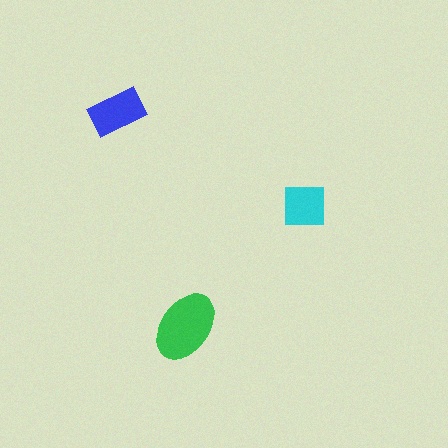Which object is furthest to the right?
The cyan square is rightmost.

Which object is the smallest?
The cyan square.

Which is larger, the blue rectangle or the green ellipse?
The green ellipse.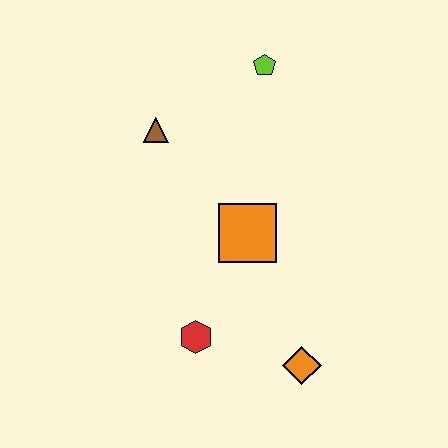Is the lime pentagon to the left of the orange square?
No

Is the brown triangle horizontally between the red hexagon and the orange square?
No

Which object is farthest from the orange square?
The lime pentagon is farthest from the orange square.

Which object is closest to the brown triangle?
The lime pentagon is closest to the brown triangle.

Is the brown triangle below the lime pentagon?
Yes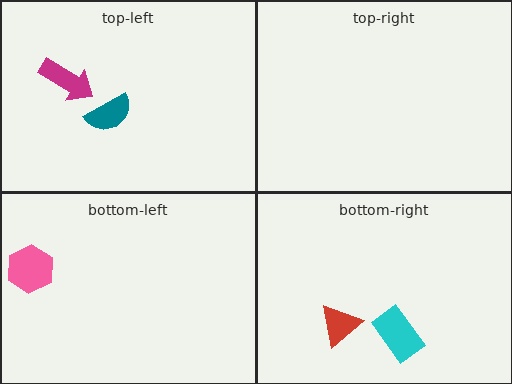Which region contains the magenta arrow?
The top-left region.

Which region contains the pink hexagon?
The bottom-left region.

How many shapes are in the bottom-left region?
1.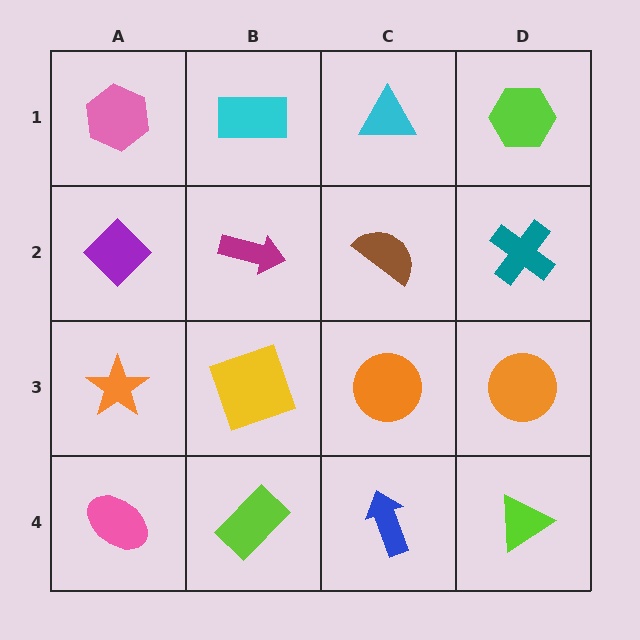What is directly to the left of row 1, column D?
A cyan triangle.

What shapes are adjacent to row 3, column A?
A purple diamond (row 2, column A), a pink ellipse (row 4, column A), a yellow square (row 3, column B).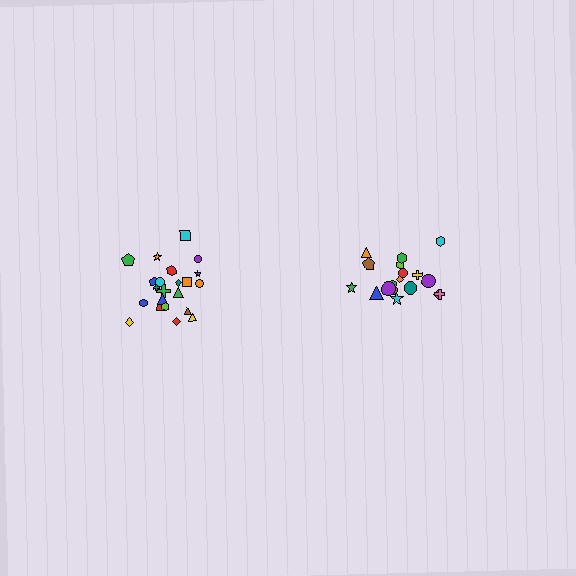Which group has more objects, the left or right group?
The left group.